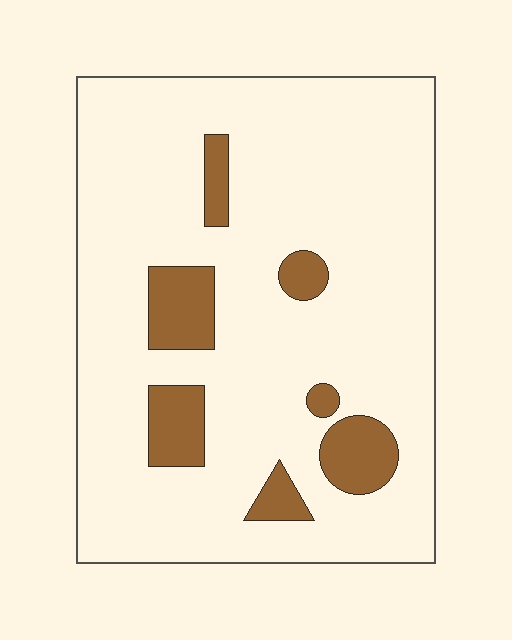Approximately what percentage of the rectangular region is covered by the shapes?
Approximately 15%.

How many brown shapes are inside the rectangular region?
7.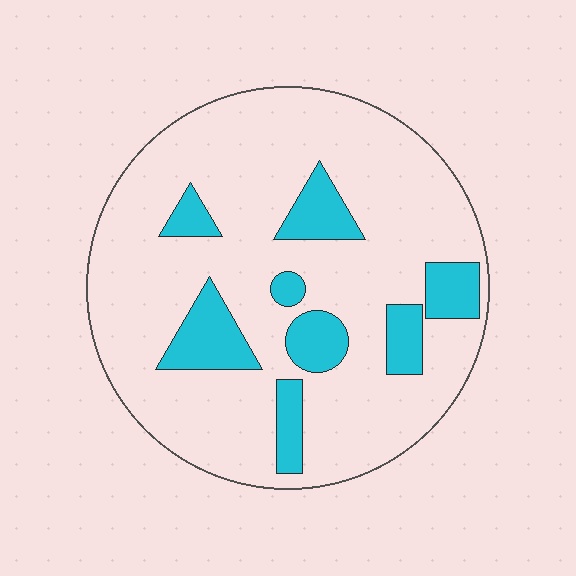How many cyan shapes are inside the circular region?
8.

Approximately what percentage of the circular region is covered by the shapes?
Approximately 20%.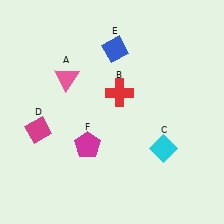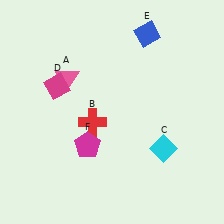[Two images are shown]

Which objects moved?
The objects that moved are: the red cross (B), the magenta diamond (D), the blue diamond (E).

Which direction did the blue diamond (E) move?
The blue diamond (E) moved right.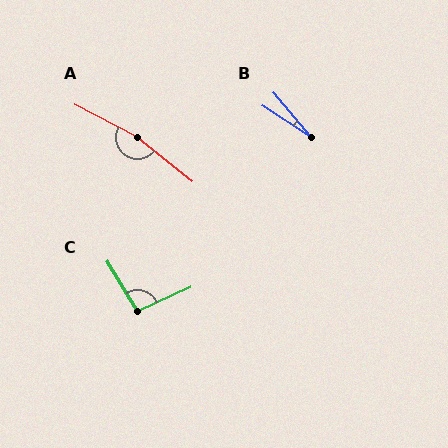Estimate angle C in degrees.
Approximately 97 degrees.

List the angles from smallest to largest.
B (18°), C (97°), A (169°).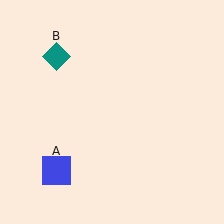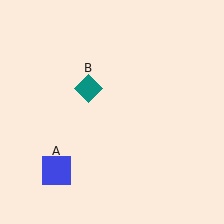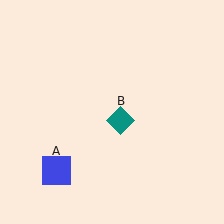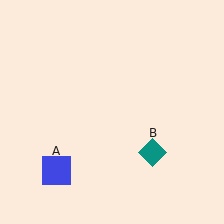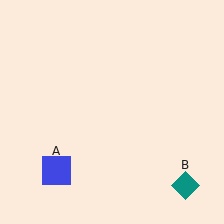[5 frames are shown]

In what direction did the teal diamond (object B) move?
The teal diamond (object B) moved down and to the right.